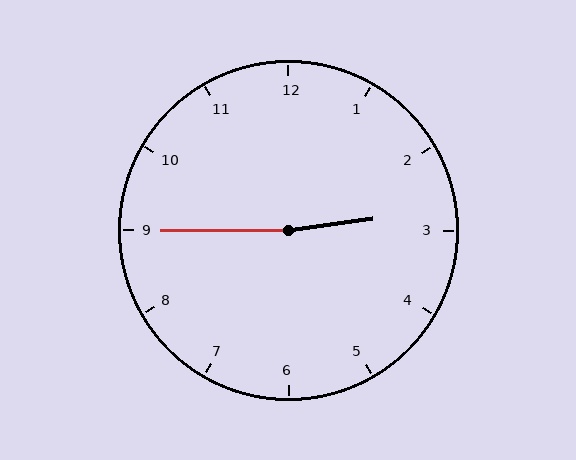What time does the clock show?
2:45.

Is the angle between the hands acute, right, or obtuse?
It is obtuse.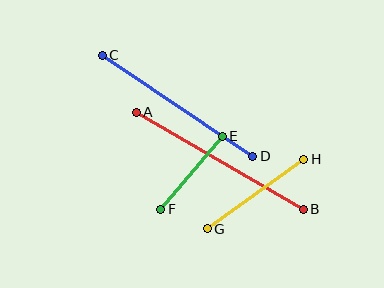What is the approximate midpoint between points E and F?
The midpoint is at approximately (192, 173) pixels.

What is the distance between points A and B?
The distance is approximately 193 pixels.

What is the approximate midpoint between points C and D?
The midpoint is at approximately (177, 106) pixels.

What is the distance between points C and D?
The distance is approximately 181 pixels.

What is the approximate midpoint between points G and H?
The midpoint is at approximately (255, 194) pixels.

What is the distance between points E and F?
The distance is approximately 95 pixels.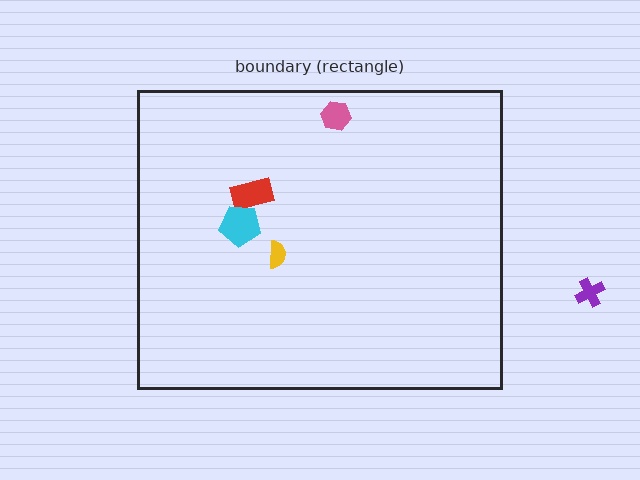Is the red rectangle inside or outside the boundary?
Inside.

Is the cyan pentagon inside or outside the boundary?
Inside.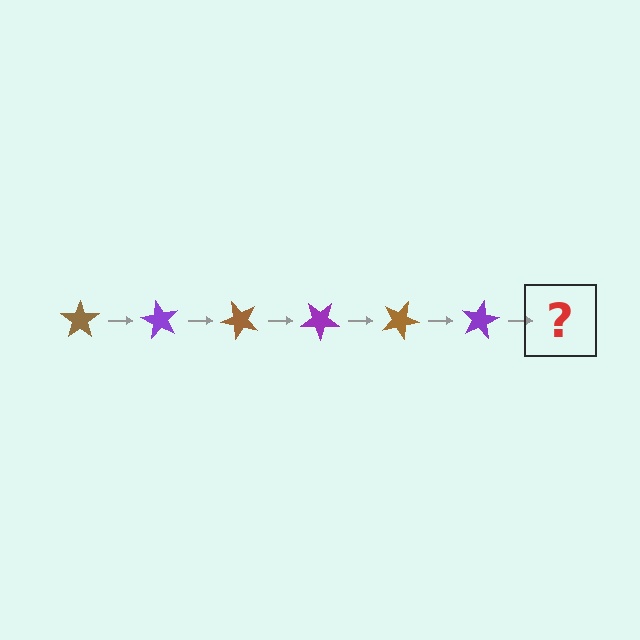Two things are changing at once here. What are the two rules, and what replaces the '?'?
The two rules are that it rotates 60 degrees each step and the color cycles through brown and purple. The '?' should be a brown star, rotated 360 degrees from the start.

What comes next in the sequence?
The next element should be a brown star, rotated 360 degrees from the start.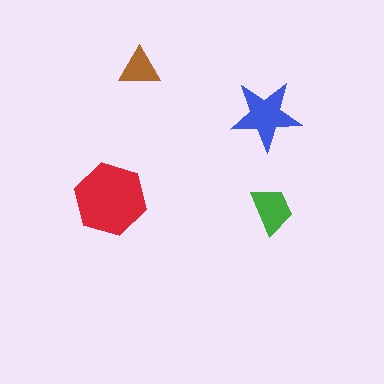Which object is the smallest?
The brown triangle.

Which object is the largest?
The red hexagon.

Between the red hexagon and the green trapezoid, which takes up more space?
The red hexagon.